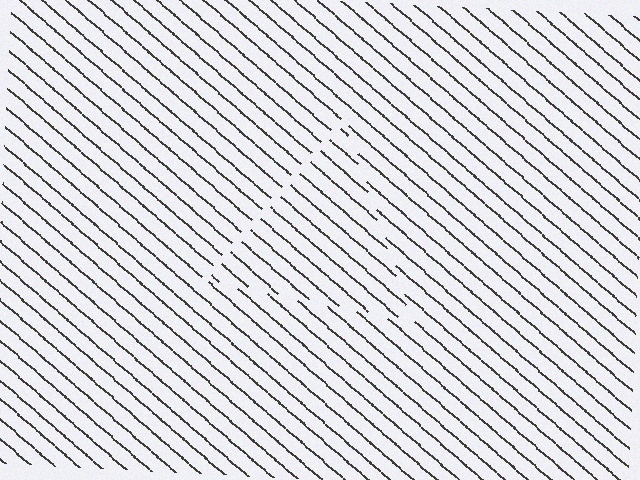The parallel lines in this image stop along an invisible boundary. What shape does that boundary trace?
An illusory triangle. The interior of the shape contains the same grating, shifted by half a period — the contour is defined by the phase discontinuity where line-ends from the inner and outer gratings abut.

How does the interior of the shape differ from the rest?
The interior of the shape contains the same grating, shifted by half a period — the contour is defined by the phase discontinuity where line-ends from the inner and outer gratings abut.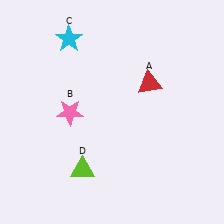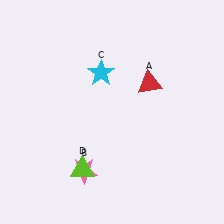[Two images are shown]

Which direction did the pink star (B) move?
The pink star (B) moved down.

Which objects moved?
The objects that moved are: the pink star (B), the cyan star (C).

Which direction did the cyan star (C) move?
The cyan star (C) moved down.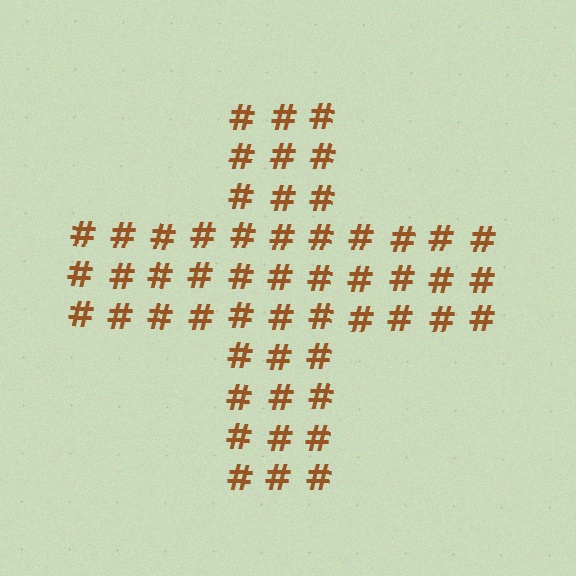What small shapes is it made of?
It is made of small hash symbols.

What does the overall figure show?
The overall figure shows a cross.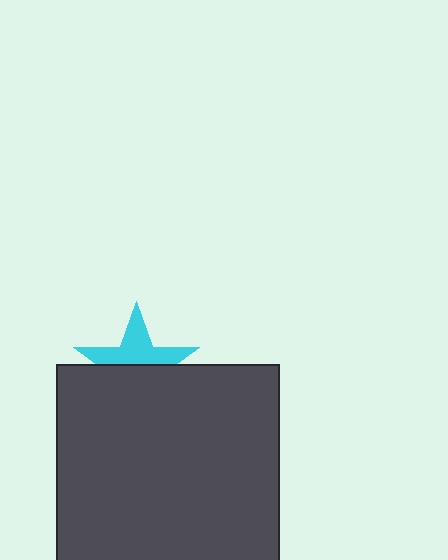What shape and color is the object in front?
The object in front is a dark gray rectangle.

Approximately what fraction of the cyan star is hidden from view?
Roughly 53% of the cyan star is hidden behind the dark gray rectangle.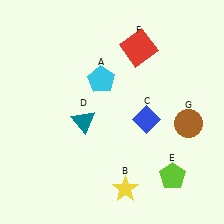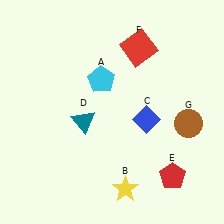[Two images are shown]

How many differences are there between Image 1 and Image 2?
There is 1 difference between the two images.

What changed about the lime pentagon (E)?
In Image 1, E is lime. In Image 2, it changed to red.